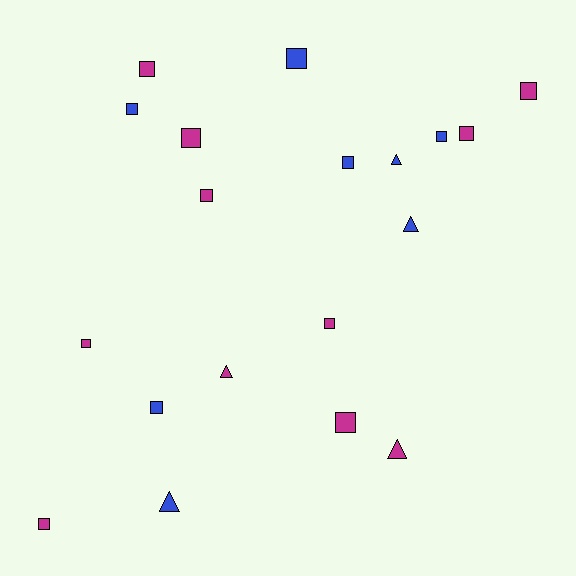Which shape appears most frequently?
Square, with 14 objects.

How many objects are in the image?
There are 19 objects.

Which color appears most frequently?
Magenta, with 11 objects.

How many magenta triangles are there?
There are 2 magenta triangles.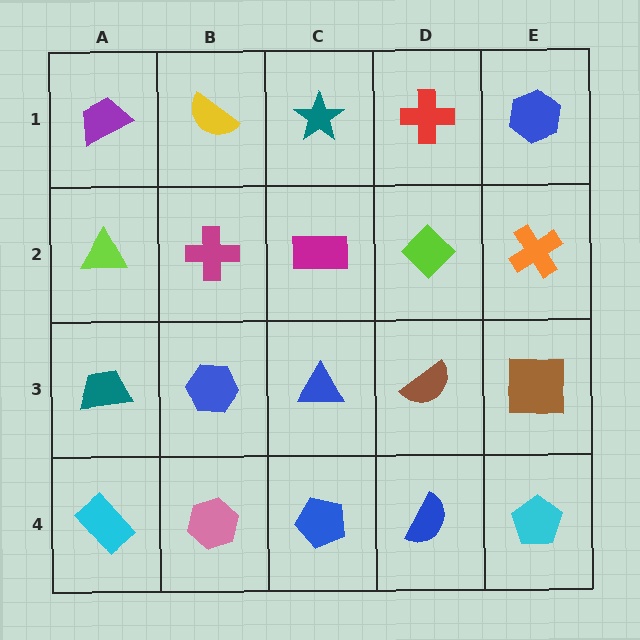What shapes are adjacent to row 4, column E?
A brown square (row 3, column E), a blue semicircle (row 4, column D).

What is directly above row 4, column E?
A brown square.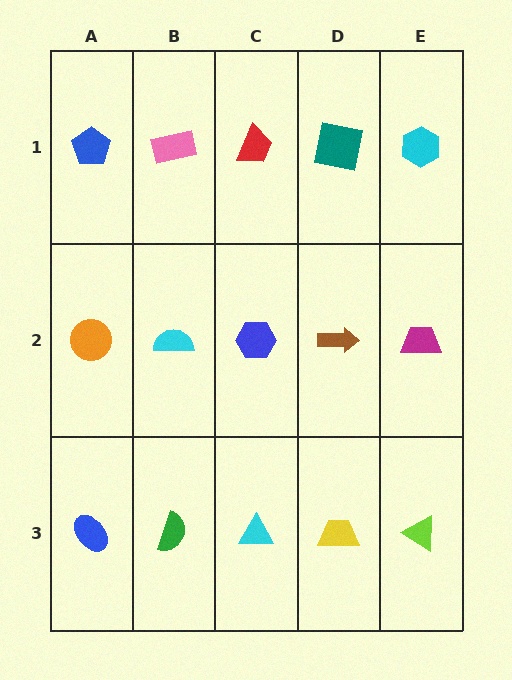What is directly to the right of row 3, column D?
A lime triangle.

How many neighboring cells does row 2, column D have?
4.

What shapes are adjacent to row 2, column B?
A pink rectangle (row 1, column B), a green semicircle (row 3, column B), an orange circle (row 2, column A), a blue hexagon (row 2, column C).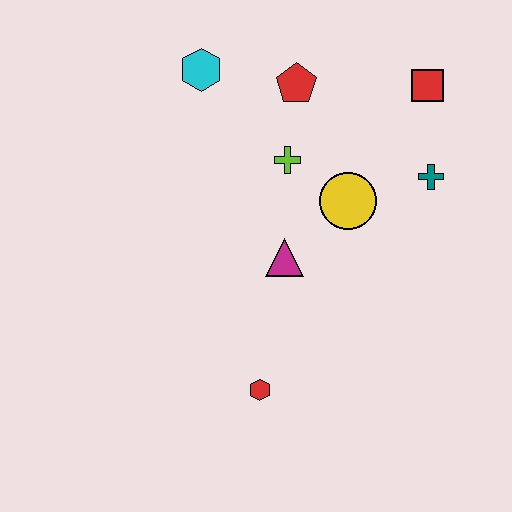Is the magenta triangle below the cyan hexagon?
Yes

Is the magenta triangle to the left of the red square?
Yes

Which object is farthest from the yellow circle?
The red hexagon is farthest from the yellow circle.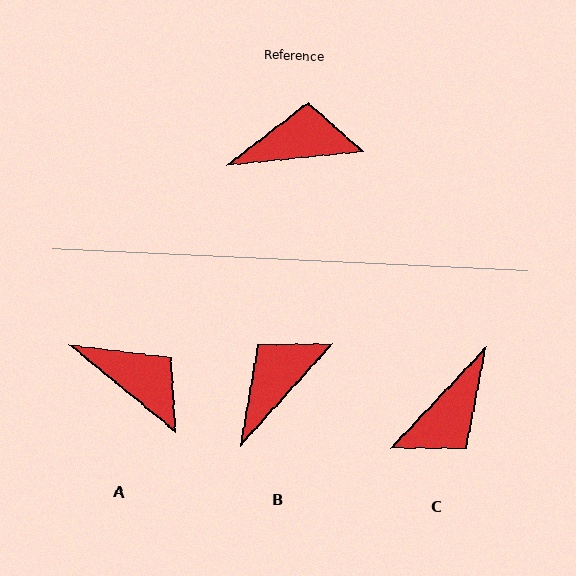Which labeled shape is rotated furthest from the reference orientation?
C, about 139 degrees away.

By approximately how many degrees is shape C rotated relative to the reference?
Approximately 139 degrees clockwise.